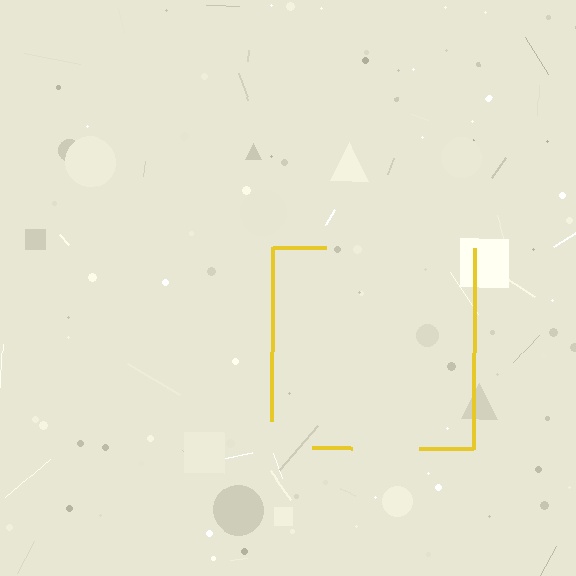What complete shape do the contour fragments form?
The contour fragments form a square.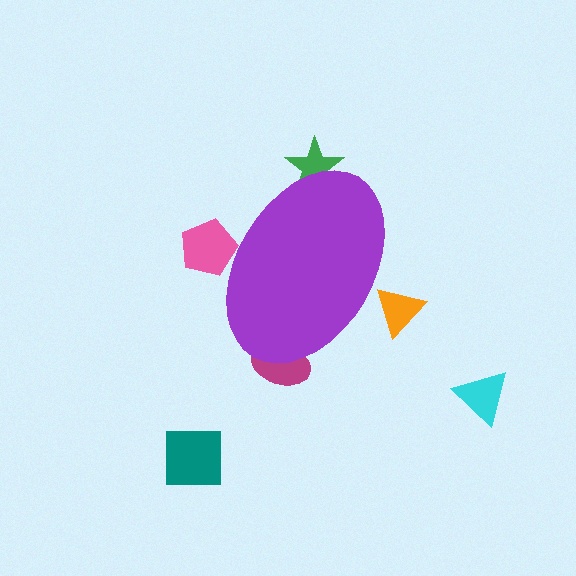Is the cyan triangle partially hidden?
No, the cyan triangle is fully visible.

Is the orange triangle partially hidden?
Yes, the orange triangle is partially hidden behind the purple ellipse.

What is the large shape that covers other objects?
A purple ellipse.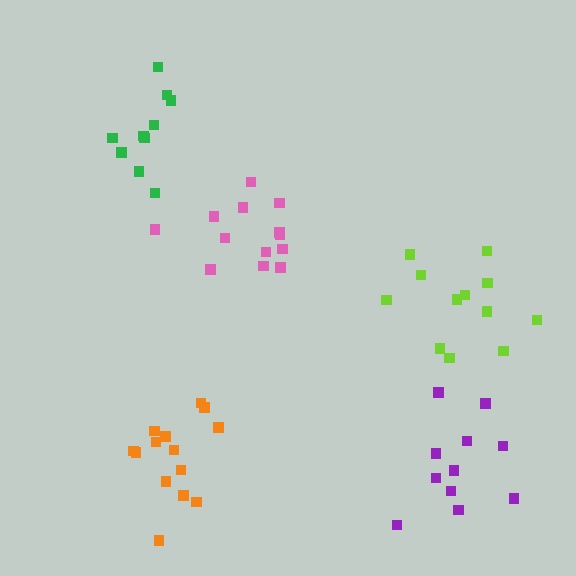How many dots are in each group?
Group 1: 12 dots, Group 2: 13 dots, Group 3: 11 dots, Group 4: 14 dots, Group 5: 10 dots (60 total).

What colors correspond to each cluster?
The clusters are colored: lime, pink, purple, orange, green.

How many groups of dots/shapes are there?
There are 5 groups.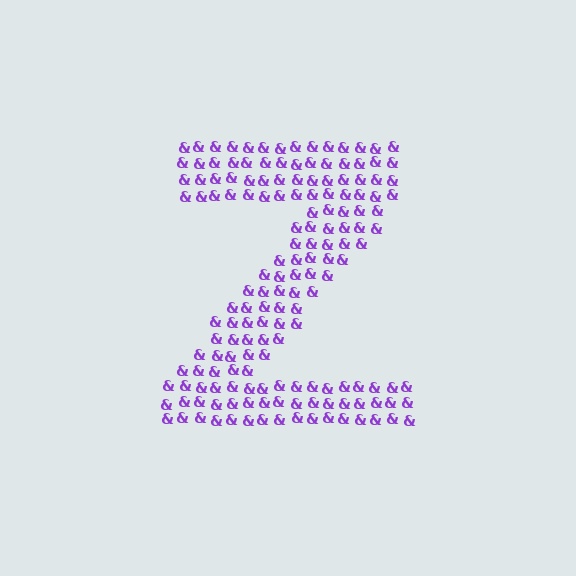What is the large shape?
The large shape is the letter Z.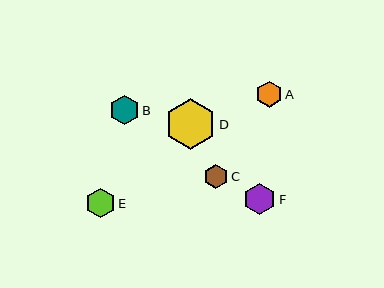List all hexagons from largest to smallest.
From largest to smallest: D, F, B, E, A, C.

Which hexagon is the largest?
Hexagon D is the largest with a size of approximately 51 pixels.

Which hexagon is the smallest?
Hexagon C is the smallest with a size of approximately 24 pixels.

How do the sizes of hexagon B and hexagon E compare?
Hexagon B and hexagon E are approximately the same size.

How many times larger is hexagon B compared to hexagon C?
Hexagon B is approximately 1.2 times the size of hexagon C.